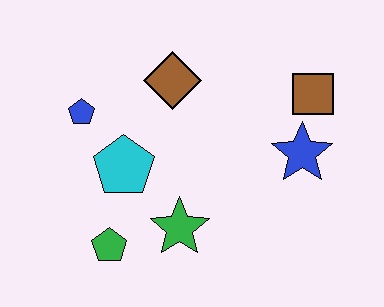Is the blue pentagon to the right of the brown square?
No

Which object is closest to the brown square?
The blue star is closest to the brown square.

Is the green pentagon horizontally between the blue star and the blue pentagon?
Yes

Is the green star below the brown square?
Yes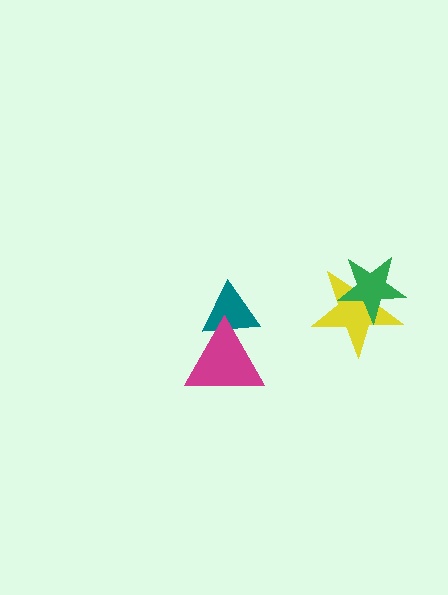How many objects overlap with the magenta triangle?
1 object overlaps with the magenta triangle.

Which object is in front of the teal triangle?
The magenta triangle is in front of the teal triangle.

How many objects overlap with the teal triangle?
1 object overlaps with the teal triangle.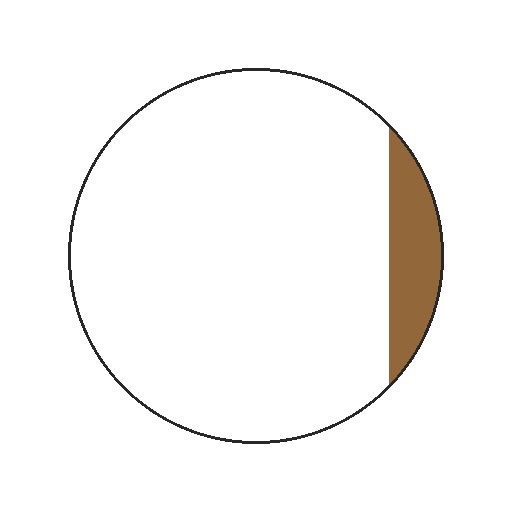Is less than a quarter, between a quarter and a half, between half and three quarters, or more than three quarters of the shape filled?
Less than a quarter.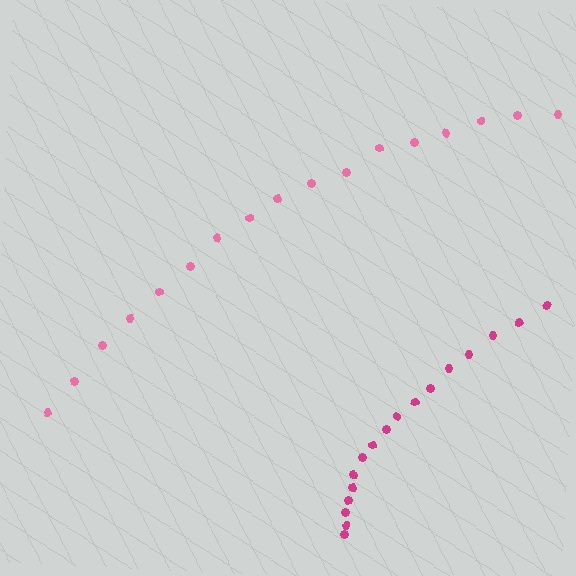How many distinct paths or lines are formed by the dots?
There are 2 distinct paths.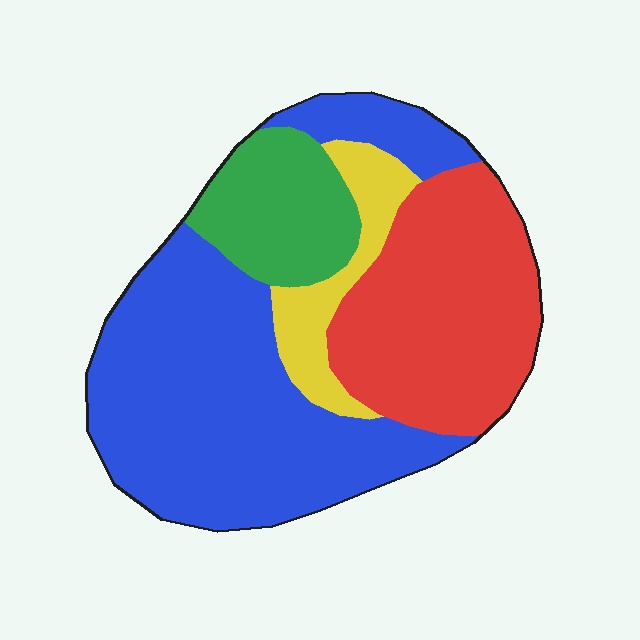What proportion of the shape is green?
Green covers around 15% of the shape.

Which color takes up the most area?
Blue, at roughly 50%.